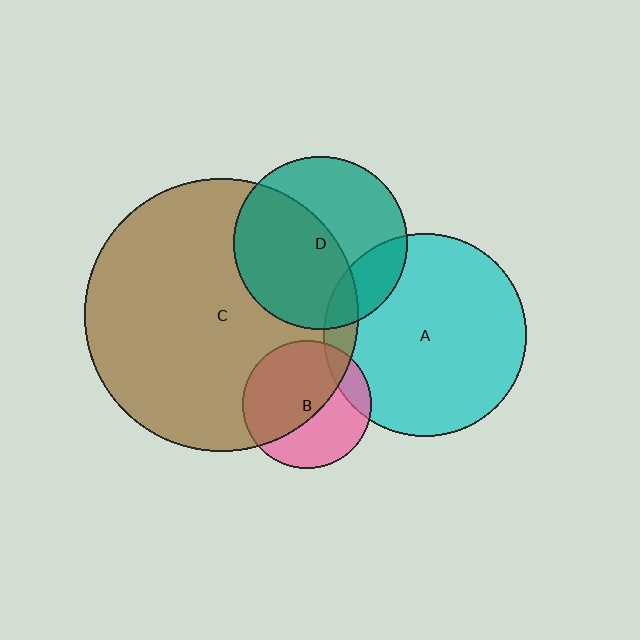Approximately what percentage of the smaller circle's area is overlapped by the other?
Approximately 55%.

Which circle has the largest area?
Circle C (brown).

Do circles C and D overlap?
Yes.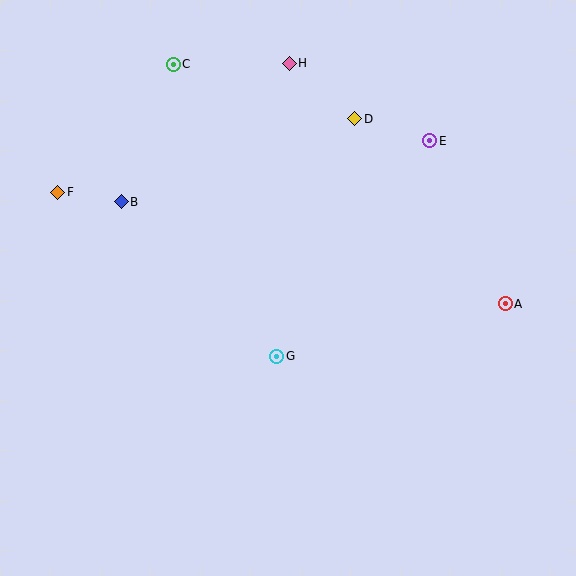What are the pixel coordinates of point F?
Point F is at (58, 192).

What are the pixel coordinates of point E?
Point E is at (430, 141).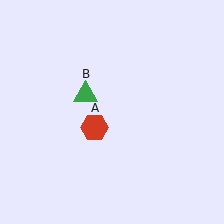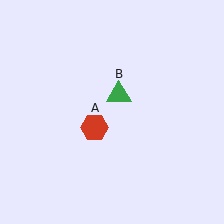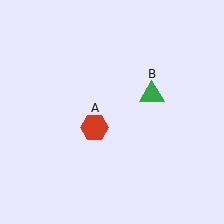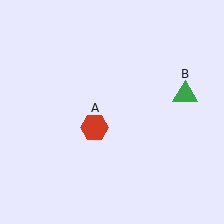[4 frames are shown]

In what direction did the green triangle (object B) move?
The green triangle (object B) moved right.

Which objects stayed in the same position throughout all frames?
Red hexagon (object A) remained stationary.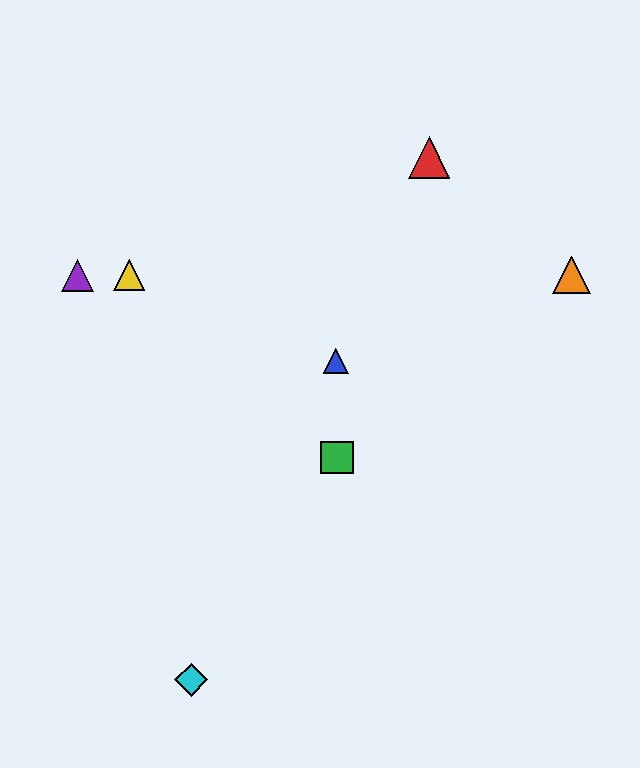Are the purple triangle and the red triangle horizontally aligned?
No, the purple triangle is at y≈275 and the red triangle is at y≈158.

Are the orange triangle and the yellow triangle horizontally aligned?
Yes, both are at y≈275.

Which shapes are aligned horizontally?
The yellow triangle, the purple triangle, the orange triangle are aligned horizontally.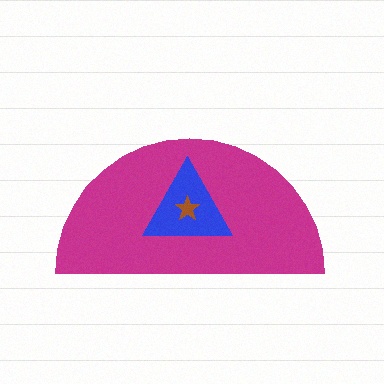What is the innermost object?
The brown star.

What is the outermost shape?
The magenta semicircle.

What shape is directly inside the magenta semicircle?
The blue triangle.